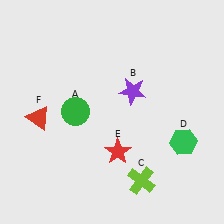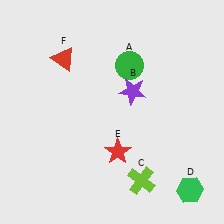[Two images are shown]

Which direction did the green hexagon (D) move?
The green hexagon (D) moved down.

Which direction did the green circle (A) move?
The green circle (A) moved right.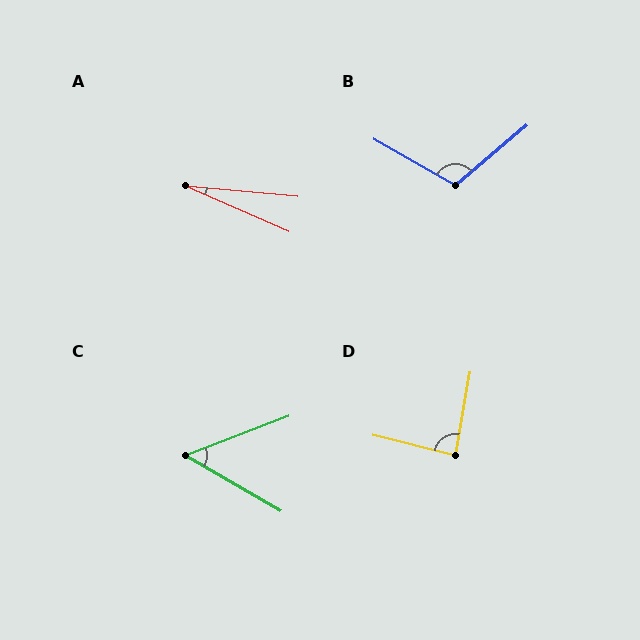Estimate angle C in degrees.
Approximately 51 degrees.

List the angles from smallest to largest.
A (18°), C (51°), D (86°), B (110°).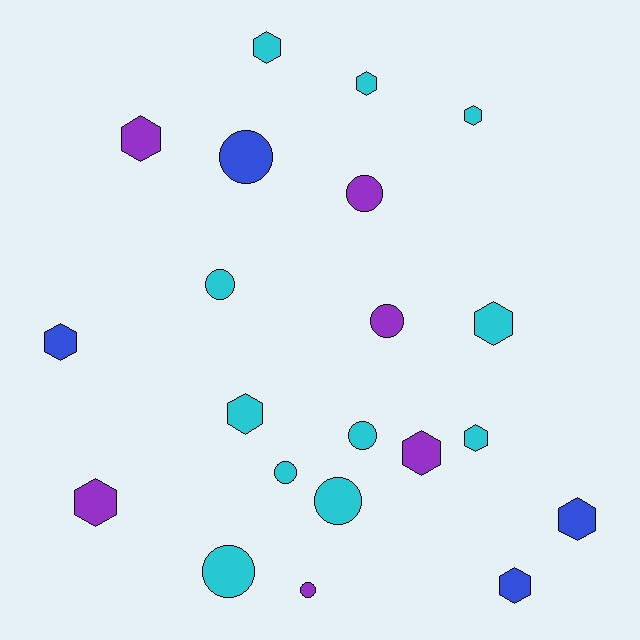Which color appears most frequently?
Cyan, with 11 objects.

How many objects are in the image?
There are 21 objects.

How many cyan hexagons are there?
There are 6 cyan hexagons.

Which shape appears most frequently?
Hexagon, with 12 objects.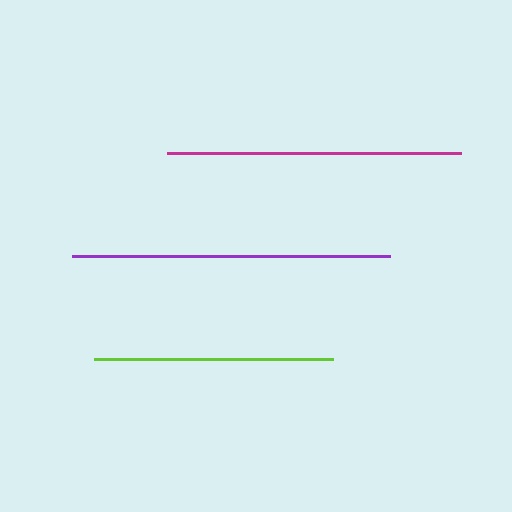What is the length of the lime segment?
The lime segment is approximately 240 pixels long.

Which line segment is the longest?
The purple line is the longest at approximately 318 pixels.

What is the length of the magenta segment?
The magenta segment is approximately 294 pixels long.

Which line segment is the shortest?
The lime line is the shortest at approximately 240 pixels.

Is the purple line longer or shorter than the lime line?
The purple line is longer than the lime line.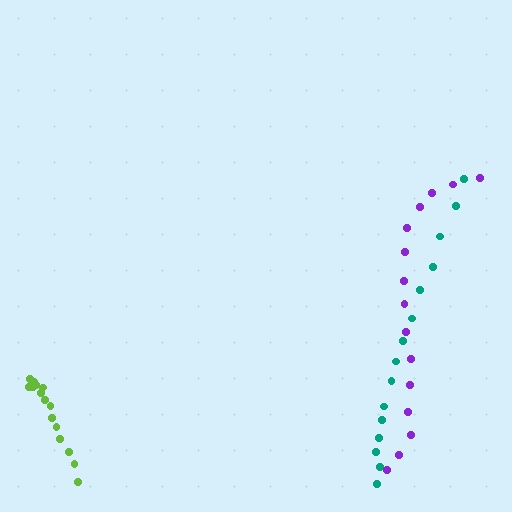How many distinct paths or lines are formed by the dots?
There are 3 distinct paths.